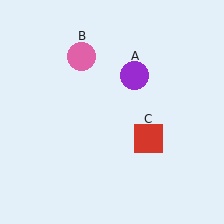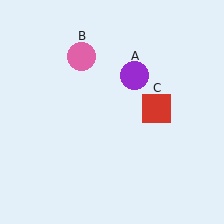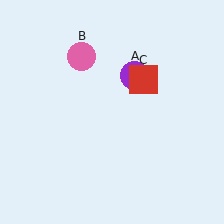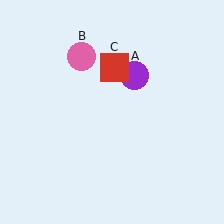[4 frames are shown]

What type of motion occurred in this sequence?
The red square (object C) rotated counterclockwise around the center of the scene.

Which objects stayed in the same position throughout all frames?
Purple circle (object A) and pink circle (object B) remained stationary.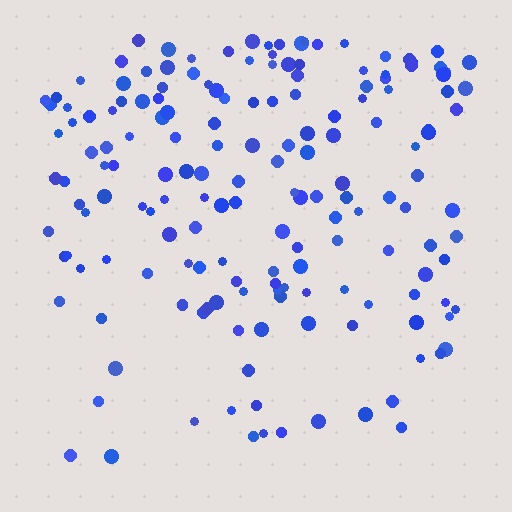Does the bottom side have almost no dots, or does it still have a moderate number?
Still a moderate number, just noticeably fewer than the top.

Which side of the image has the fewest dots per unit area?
The bottom.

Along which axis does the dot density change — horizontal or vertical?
Vertical.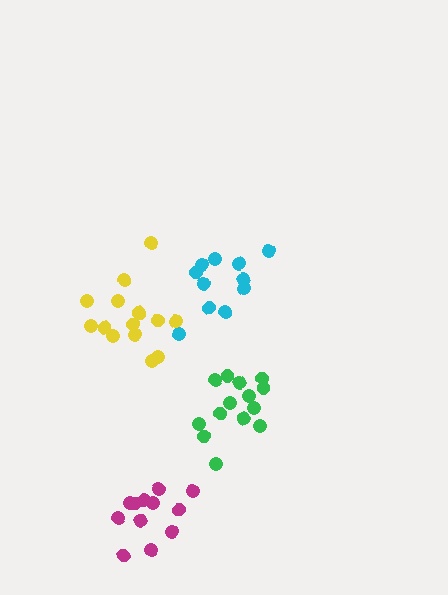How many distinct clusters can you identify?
There are 4 distinct clusters.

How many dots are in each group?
Group 1: 11 dots, Group 2: 12 dots, Group 3: 15 dots, Group 4: 14 dots (52 total).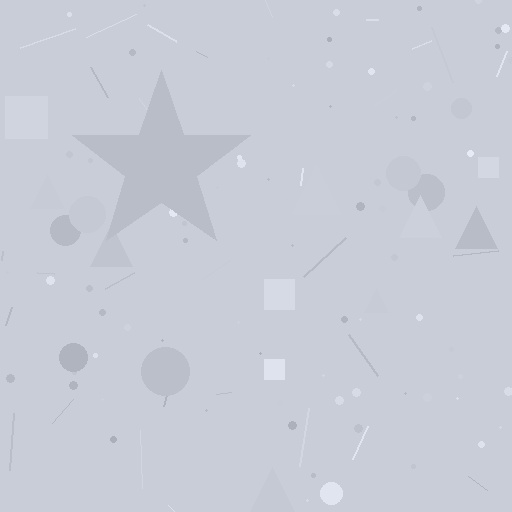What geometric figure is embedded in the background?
A star is embedded in the background.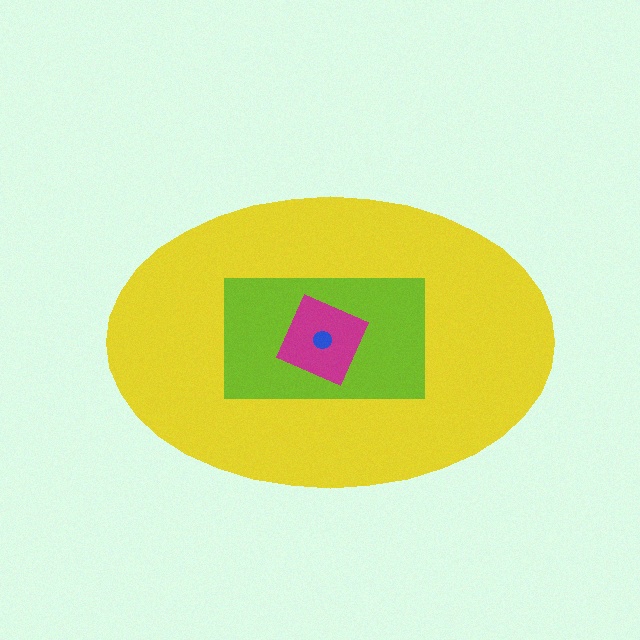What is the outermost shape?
The yellow ellipse.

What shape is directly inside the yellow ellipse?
The lime rectangle.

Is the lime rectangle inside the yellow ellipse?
Yes.